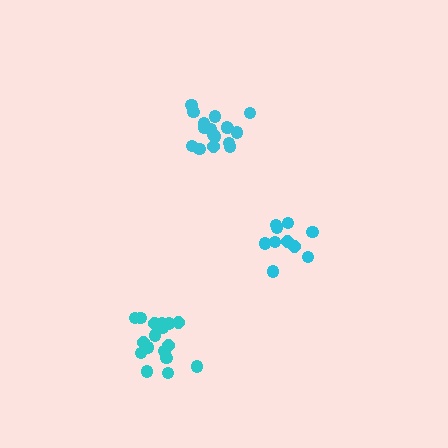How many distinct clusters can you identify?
There are 3 distinct clusters.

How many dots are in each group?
Group 1: 17 dots, Group 2: 11 dots, Group 3: 17 dots (45 total).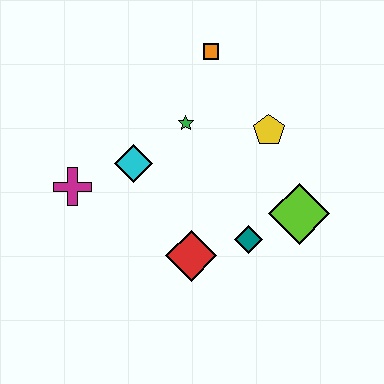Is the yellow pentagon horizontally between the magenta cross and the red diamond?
No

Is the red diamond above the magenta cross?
No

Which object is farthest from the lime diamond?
The magenta cross is farthest from the lime diamond.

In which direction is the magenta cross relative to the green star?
The magenta cross is to the left of the green star.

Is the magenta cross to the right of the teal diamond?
No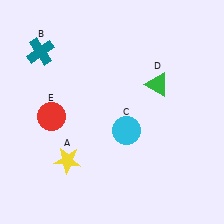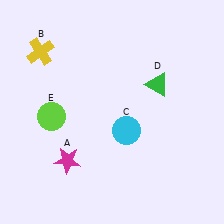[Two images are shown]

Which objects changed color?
A changed from yellow to magenta. B changed from teal to yellow. E changed from red to lime.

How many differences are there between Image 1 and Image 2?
There are 3 differences between the two images.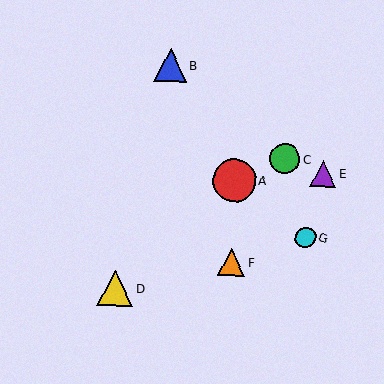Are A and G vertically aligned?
No, A is at x≈234 and G is at x≈305.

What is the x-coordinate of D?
Object D is at x≈115.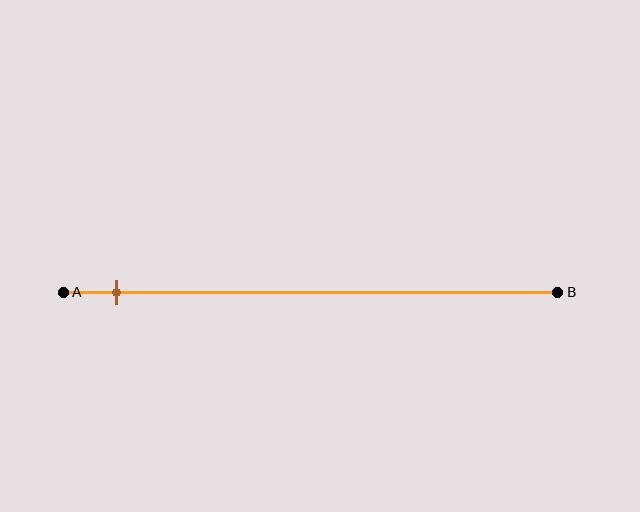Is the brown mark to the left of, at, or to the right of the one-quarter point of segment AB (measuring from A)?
The brown mark is to the left of the one-quarter point of segment AB.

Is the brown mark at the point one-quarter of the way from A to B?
No, the mark is at about 10% from A, not at the 25% one-quarter point.